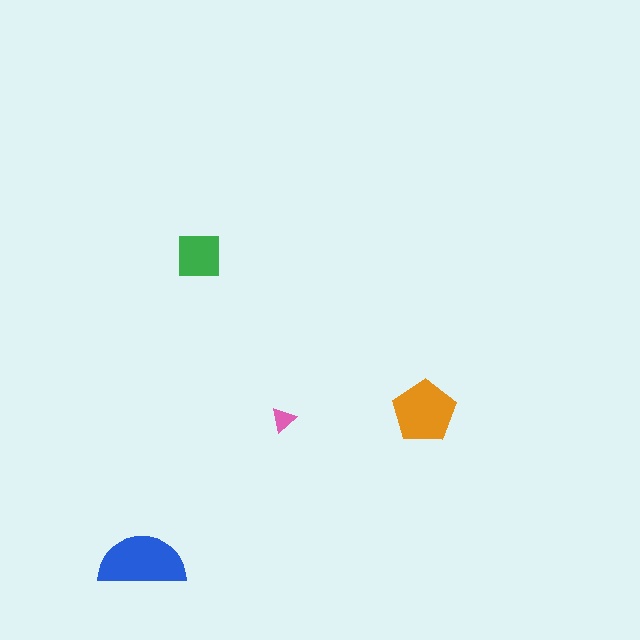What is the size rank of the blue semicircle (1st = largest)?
1st.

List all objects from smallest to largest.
The pink triangle, the green square, the orange pentagon, the blue semicircle.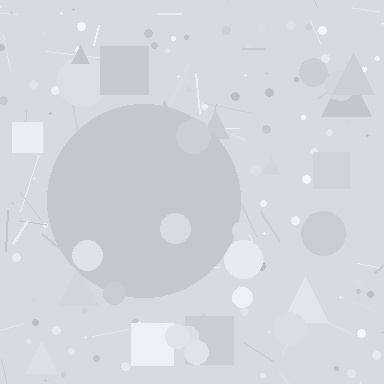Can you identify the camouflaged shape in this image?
The camouflaged shape is a circle.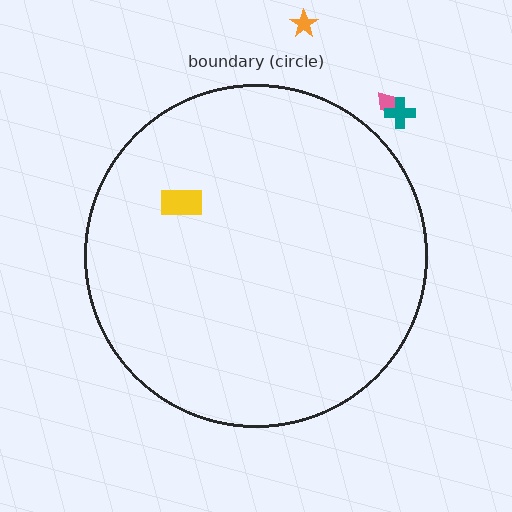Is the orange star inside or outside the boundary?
Outside.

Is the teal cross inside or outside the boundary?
Outside.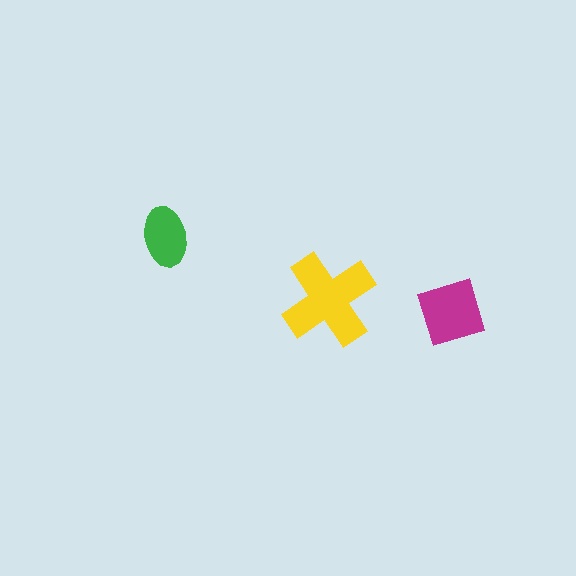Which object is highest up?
The green ellipse is topmost.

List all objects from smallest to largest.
The green ellipse, the magenta square, the yellow cross.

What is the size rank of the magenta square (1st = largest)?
2nd.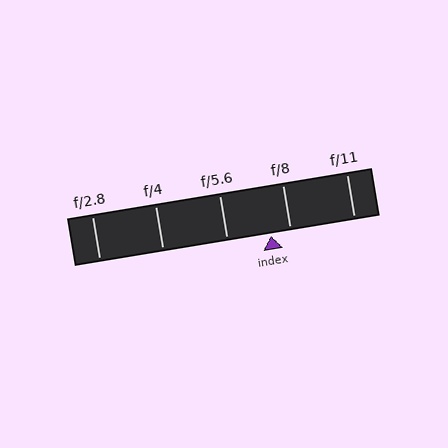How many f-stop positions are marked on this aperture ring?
There are 5 f-stop positions marked.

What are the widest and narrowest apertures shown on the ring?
The widest aperture shown is f/2.8 and the narrowest is f/11.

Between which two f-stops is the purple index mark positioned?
The index mark is between f/5.6 and f/8.